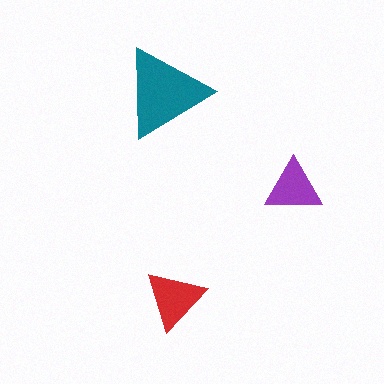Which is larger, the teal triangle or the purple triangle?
The teal one.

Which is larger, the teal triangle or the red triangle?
The teal one.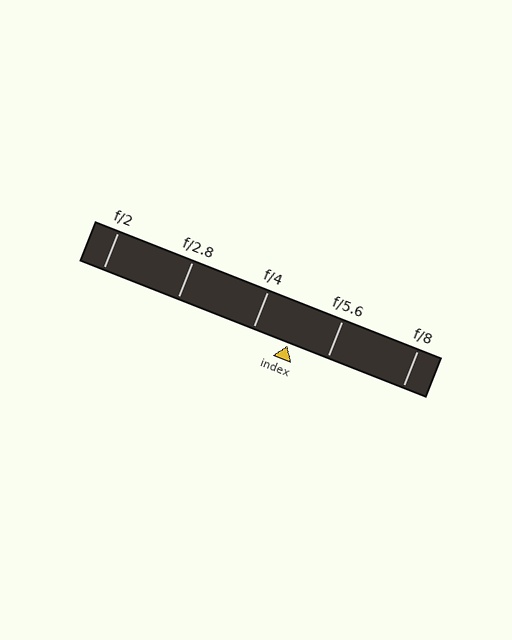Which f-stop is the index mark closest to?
The index mark is closest to f/4.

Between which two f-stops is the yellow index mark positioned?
The index mark is between f/4 and f/5.6.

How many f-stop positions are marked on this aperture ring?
There are 5 f-stop positions marked.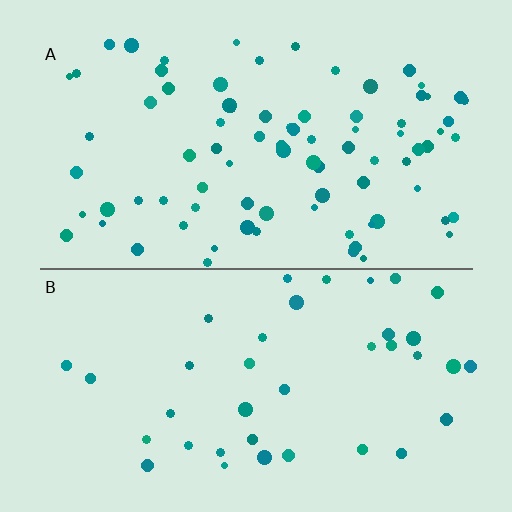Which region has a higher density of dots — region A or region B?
A (the top).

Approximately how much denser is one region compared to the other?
Approximately 2.1× — region A over region B.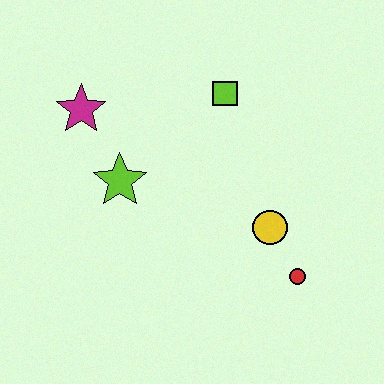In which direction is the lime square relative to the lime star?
The lime square is to the right of the lime star.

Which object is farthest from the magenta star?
The red circle is farthest from the magenta star.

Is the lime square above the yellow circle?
Yes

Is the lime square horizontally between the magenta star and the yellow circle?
Yes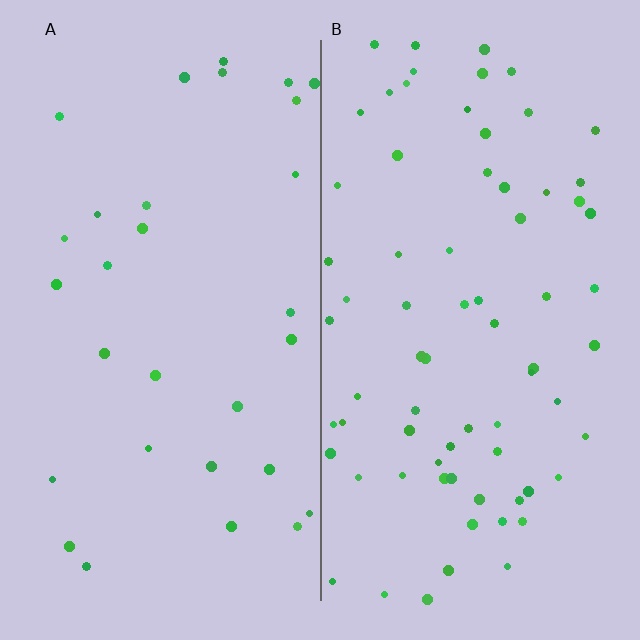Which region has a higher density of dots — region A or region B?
B (the right).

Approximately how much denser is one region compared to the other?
Approximately 2.4× — region B over region A.